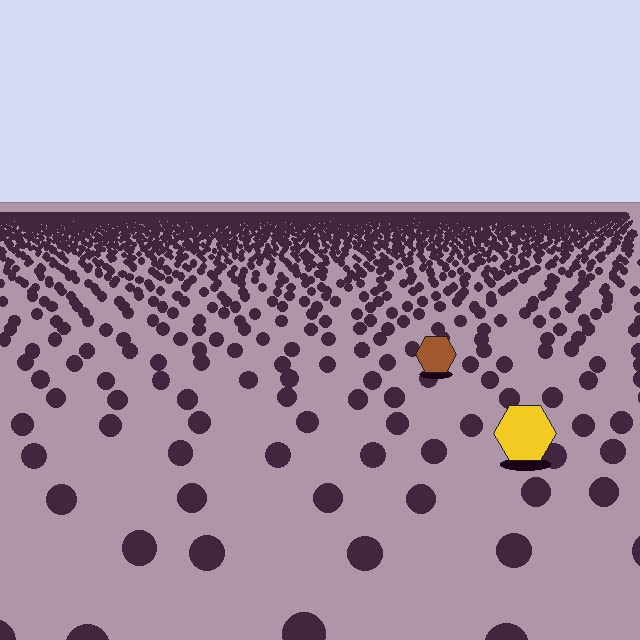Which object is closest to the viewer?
The yellow hexagon is closest. The texture marks near it are larger and more spread out.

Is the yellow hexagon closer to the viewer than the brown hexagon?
Yes. The yellow hexagon is closer — you can tell from the texture gradient: the ground texture is coarser near it.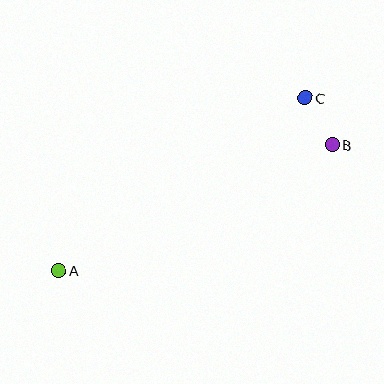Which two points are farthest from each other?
Points A and C are farthest from each other.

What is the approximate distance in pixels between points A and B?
The distance between A and B is approximately 301 pixels.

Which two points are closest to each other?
Points B and C are closest to each other.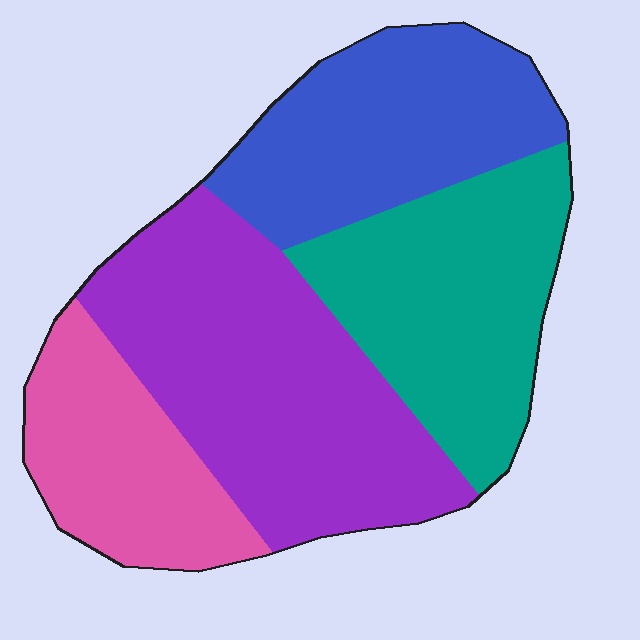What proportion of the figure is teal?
Teal covers 25% of the figure.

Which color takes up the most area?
Purple, at roughly 35%.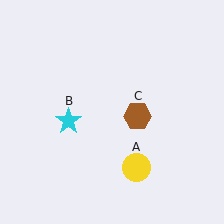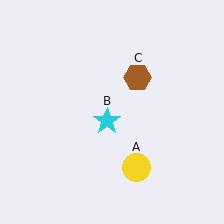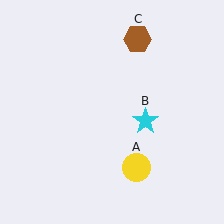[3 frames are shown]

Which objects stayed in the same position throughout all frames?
Yellow circle (object A) remained stationary.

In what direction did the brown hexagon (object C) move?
The brown hexagon (object C) moved up.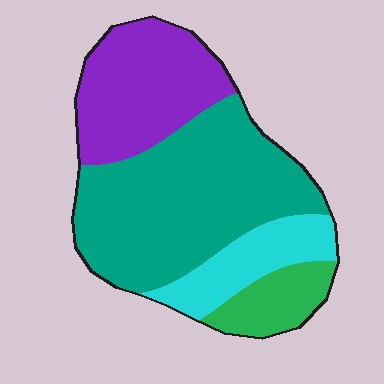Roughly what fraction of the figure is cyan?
Cyan takes up less than a sixth of the figure.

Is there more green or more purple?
Purple.